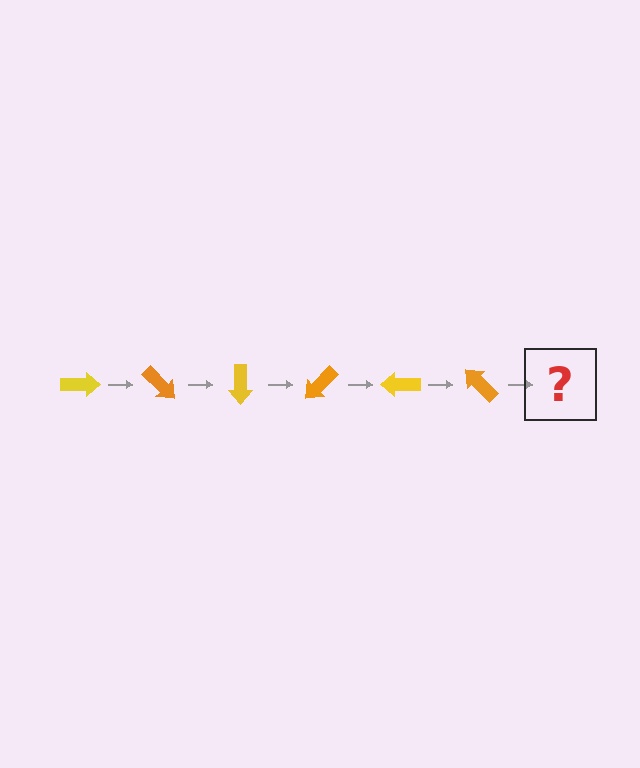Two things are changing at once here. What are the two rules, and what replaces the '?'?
The two rules are that it rotates 45 degrees each step and the color cycles through yellow and orange. The '?' should be a yellow arrow, rotated 270 degrees from the start.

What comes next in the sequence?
The next element should be a yellow arrow, rotated 270 degrees from the start.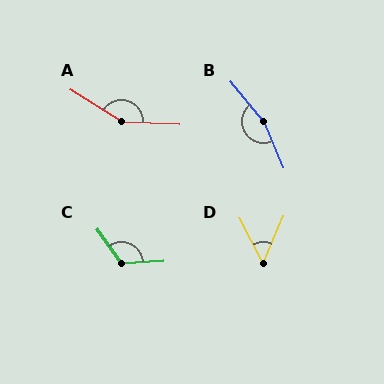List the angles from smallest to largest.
D (51°), C (121°), A (151°), B (163°).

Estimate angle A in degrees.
Approximately 151 degrees.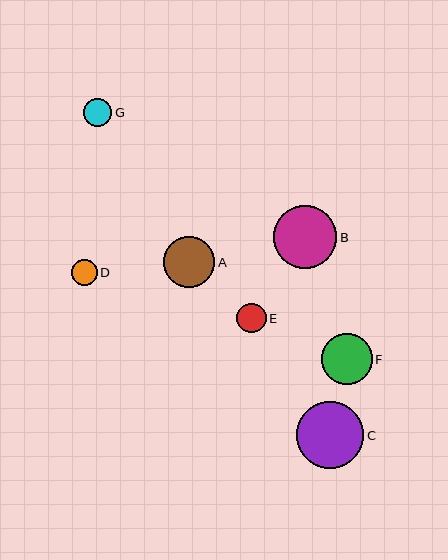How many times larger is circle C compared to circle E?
Circle C is approximately 2.3 times the size of circle E.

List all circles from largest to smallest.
From largest to smallest: C, B, A, F, E, G, D.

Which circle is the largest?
Circle C is the largest with a size of approximately 67 pixels.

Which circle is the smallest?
Circle D is the smallest with a size of approximately 26 pixels.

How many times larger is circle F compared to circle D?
Circle F is approximately 1.9 times the size of circle D.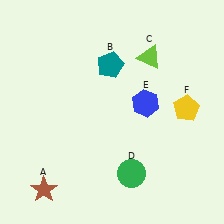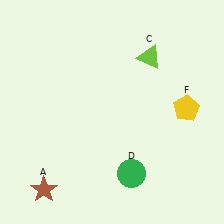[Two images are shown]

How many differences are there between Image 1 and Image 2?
There are 2 differences between the two images.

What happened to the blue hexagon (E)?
The blue hexagon (E) was removed in Image 2. It was in the top-right area of Image 1.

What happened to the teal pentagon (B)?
The teal pentagon (B) was removed in Image 2. It was in the top-left area of Image 1.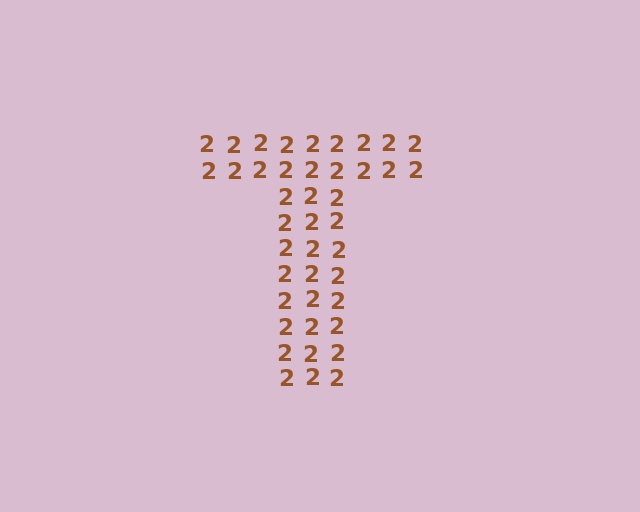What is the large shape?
The large shape is the letter T.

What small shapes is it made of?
It is made of small digit 2's.